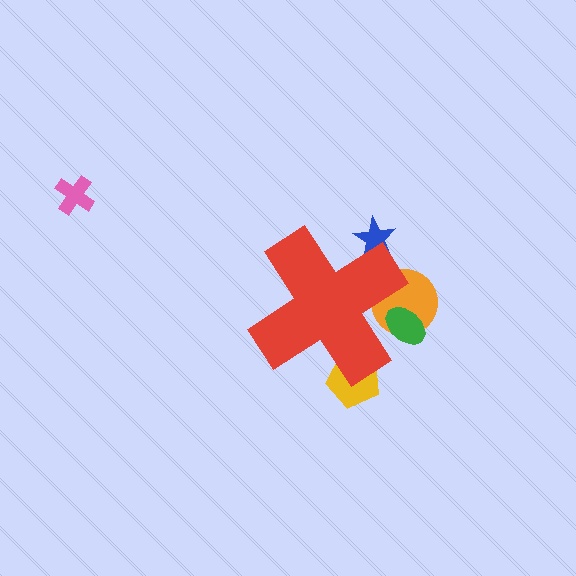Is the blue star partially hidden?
Yes, the blue star is partially hidden behind the red cross.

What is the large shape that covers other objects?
A red cross.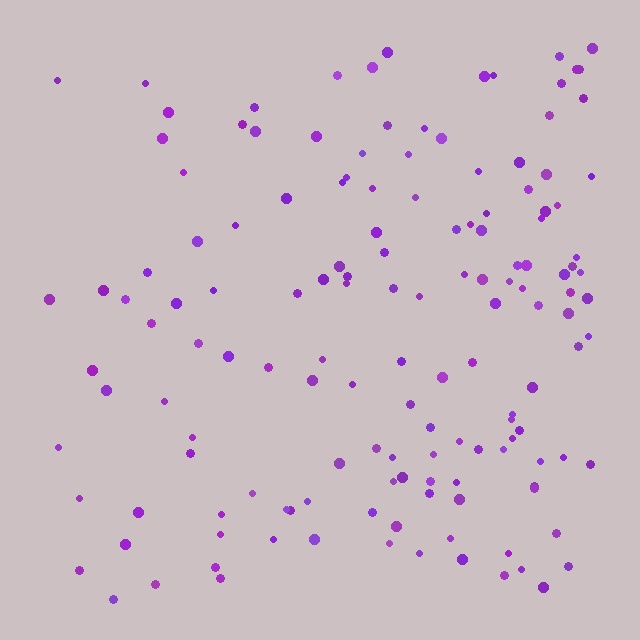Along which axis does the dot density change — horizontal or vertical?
Horizontal.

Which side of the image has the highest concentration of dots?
The right.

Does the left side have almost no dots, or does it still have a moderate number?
Still a moderate number, just noticeably fewer than the right.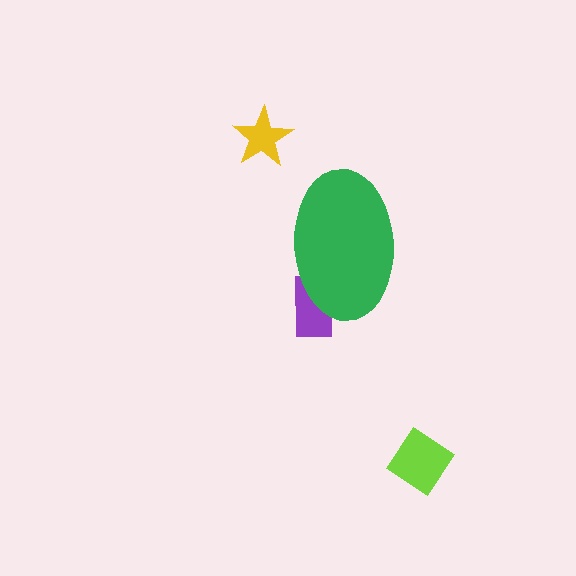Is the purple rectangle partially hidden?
Yes, the purple rectangle is partially hidden behind the green ellipse.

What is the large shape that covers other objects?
A green ellipse.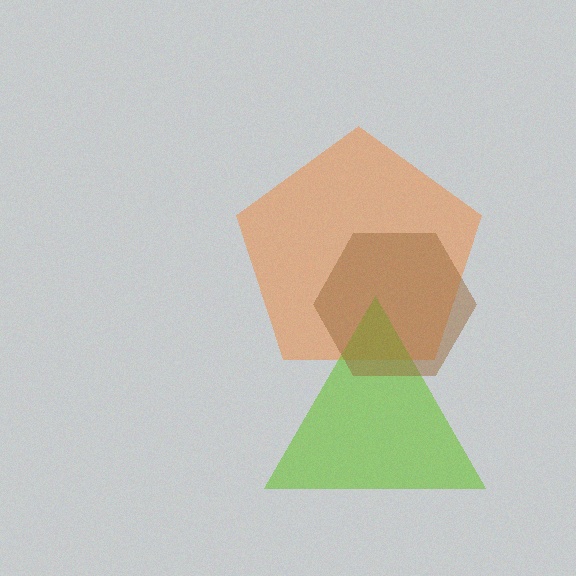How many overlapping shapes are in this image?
There are 3 overlapping shapes in the image.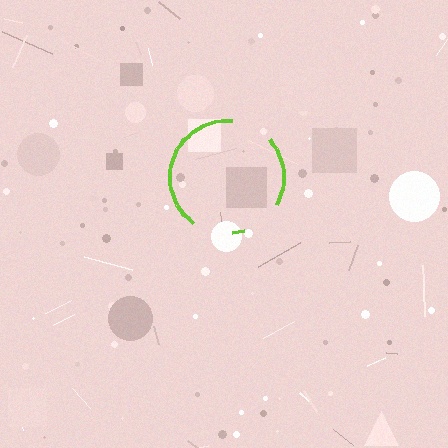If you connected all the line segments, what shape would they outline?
They would outline a circle.